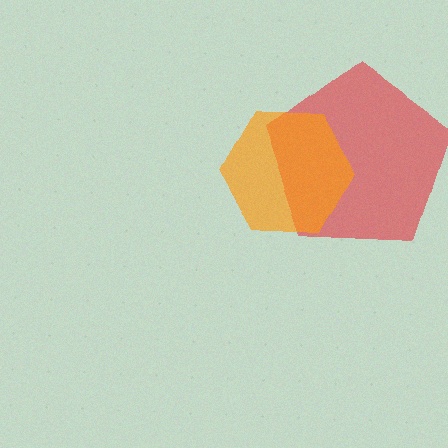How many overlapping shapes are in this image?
There are 2 overlapping shapes in the image.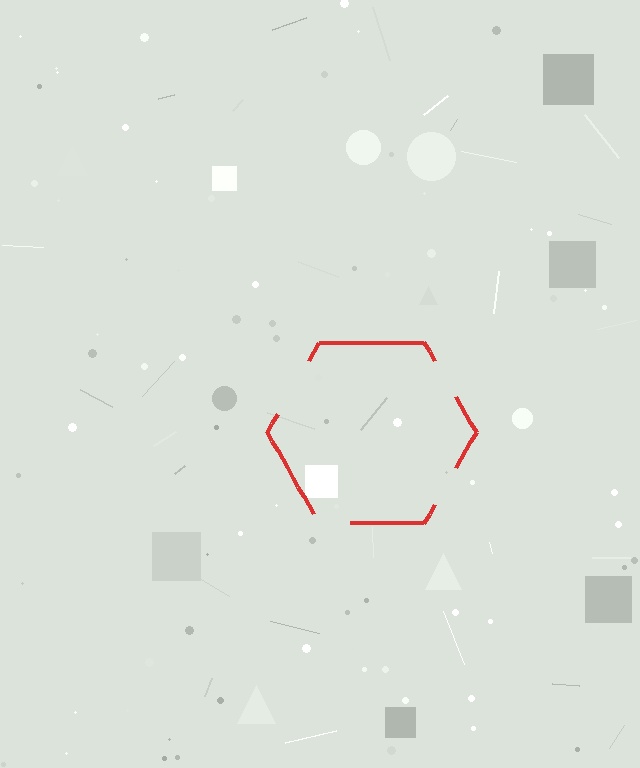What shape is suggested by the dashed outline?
The dashed outline suggests a hexagon.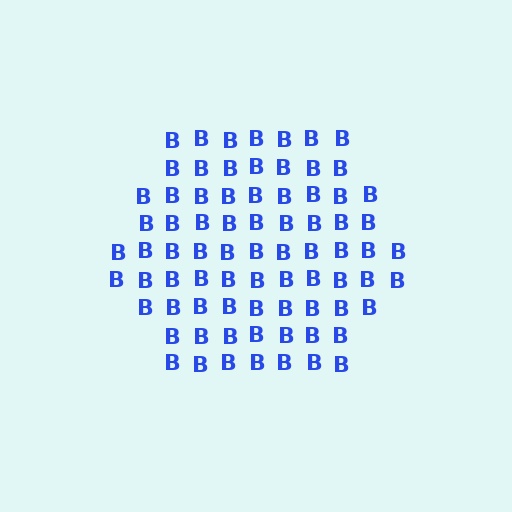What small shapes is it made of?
It is made of small letter B's.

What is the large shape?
The large shape is a hexagon.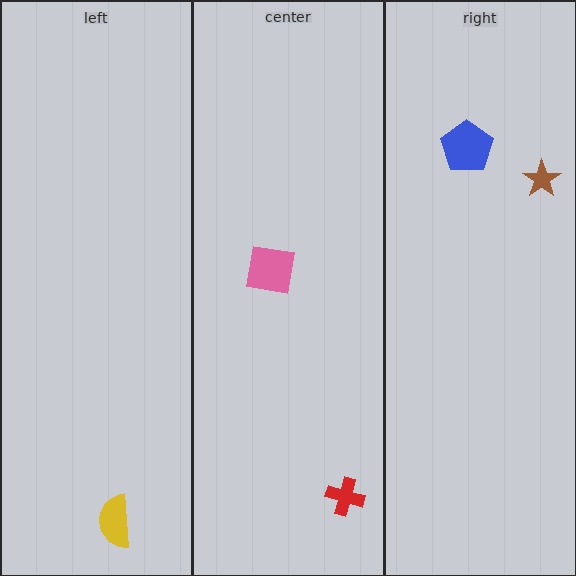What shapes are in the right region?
The brown star, the blue pentagon.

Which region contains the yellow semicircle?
The left region.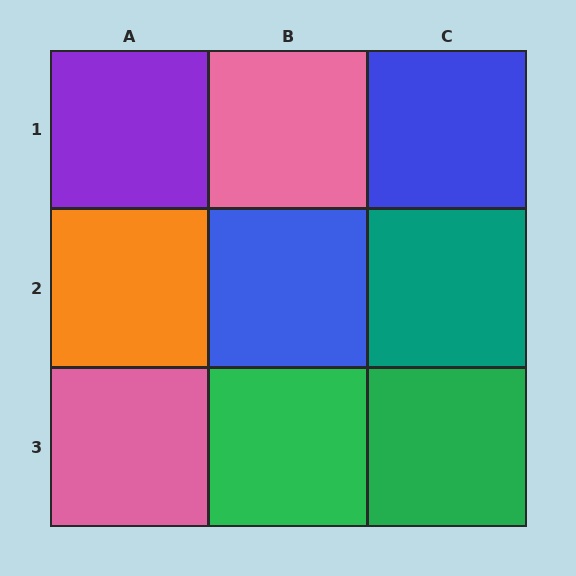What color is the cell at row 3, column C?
Green.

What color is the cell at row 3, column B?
Green.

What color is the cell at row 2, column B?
Blue.